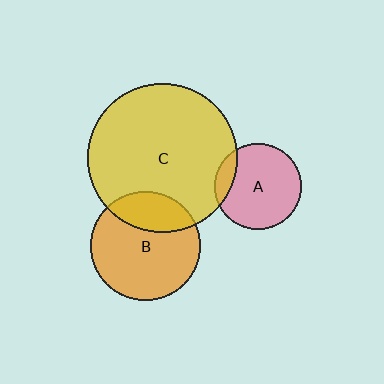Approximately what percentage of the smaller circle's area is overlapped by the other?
Approximately 25%.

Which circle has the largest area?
Circle C (yellow).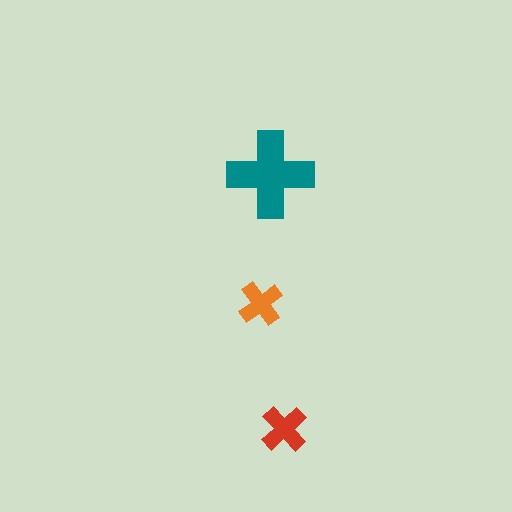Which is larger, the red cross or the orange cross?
The red one.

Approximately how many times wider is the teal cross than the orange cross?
About 2 times wider.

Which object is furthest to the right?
The red cross is rightmost.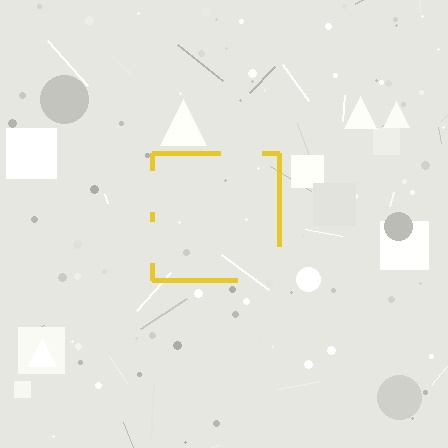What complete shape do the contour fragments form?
The contour fragments form a square.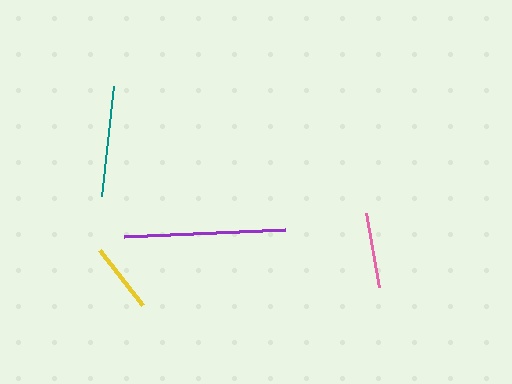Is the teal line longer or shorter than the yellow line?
The teal line is longer than the yellow line.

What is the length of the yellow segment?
The yellow segment is approximately 69 pixels long.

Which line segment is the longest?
The purple line is the longest at approximately 161 pixels.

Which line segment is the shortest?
The yellow line is the shortest at approximately 69 pixels.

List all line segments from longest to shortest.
From longest to shortest: purple, teal, pink, yellow.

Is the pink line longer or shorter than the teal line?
The teal line is longer than the pink line.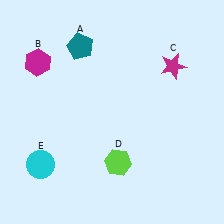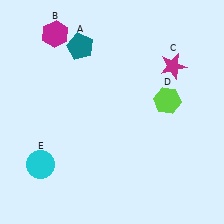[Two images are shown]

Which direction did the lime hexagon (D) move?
The lime hexagon (D) moved up.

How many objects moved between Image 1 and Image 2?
2 objects moved between the two images.